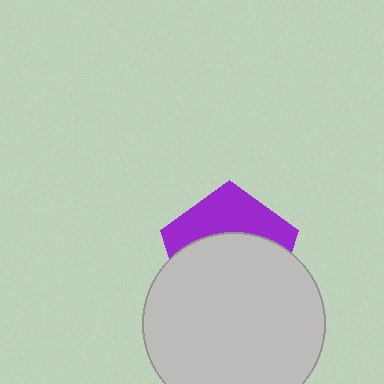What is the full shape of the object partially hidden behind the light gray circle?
The partially hidden object is a purple pentagon.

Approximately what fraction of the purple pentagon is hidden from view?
Roughly 62% of the purple pentagon is hidden behind the light gray circle.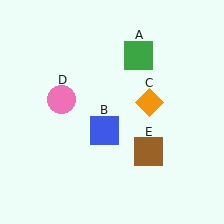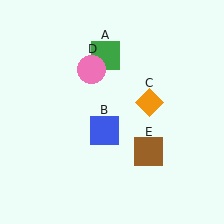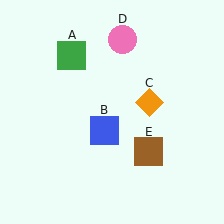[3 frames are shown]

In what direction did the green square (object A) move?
The green square (object A) moved left.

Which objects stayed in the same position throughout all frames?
Blue square (object B) and orange diamond (object C) and brown square (object E) remained stationary.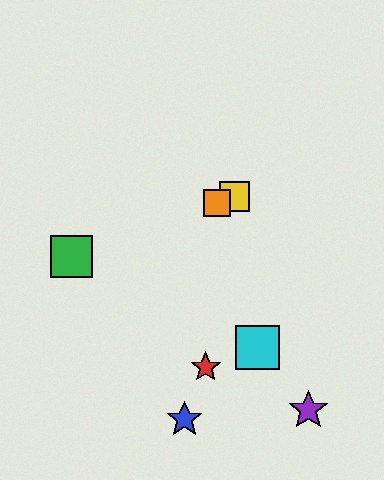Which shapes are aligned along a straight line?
The green square, the yellow square, the orange square are aligned along a straight line.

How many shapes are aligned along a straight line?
3 shapes (the green square, the yellow square, the orange square) are aligned along a straight line.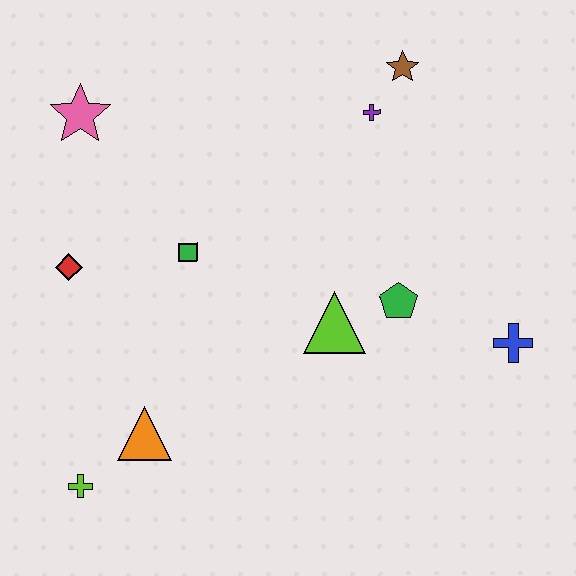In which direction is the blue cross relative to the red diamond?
The blue cross is to the right of the red diamond.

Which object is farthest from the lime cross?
The brown star is farthest from the lime cross.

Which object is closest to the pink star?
The red diamond is closest to the pink star.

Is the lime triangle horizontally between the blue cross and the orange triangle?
Yes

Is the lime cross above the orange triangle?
No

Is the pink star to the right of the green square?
No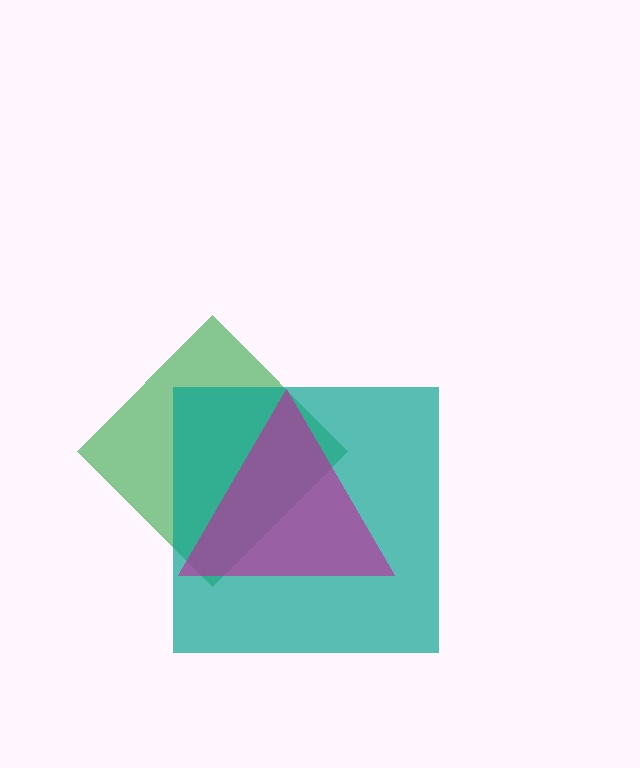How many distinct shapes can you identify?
There are 3 distinct shapes: a green diamond, a teal square, a magenta triangle.